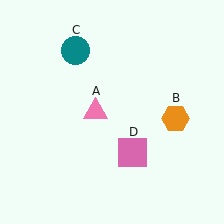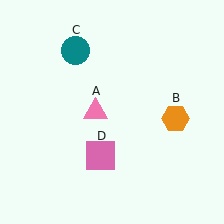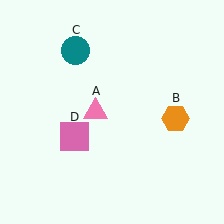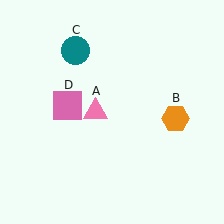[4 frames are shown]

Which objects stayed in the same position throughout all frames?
Pink triangle (object A) and orange hexagon (object B) and teal circle (object C) remained stationary.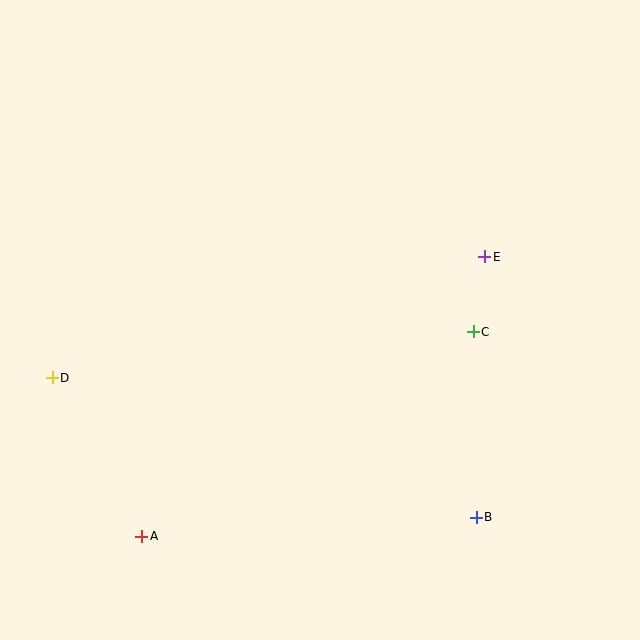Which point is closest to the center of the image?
Point C at (473, 332) is closest to the center.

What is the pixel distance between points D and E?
The distance between D and E is 449 pixels.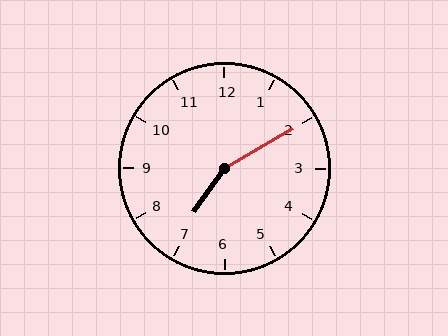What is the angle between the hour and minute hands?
Approximately 155 degrees.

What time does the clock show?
7:10.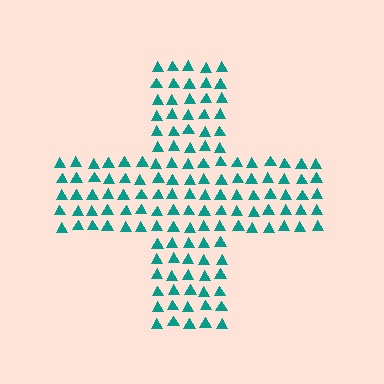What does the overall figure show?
The overall figure shows a cross.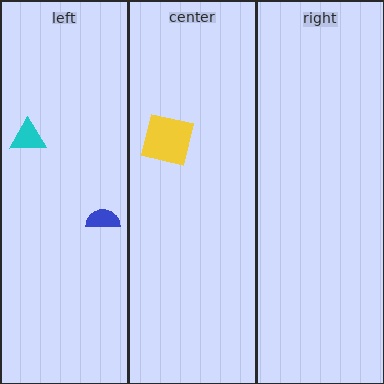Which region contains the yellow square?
The center region.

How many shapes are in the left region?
2.